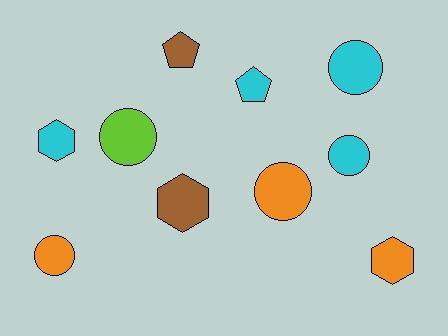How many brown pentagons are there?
There is 1 brown pentagon.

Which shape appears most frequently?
Circle, with 5 objects.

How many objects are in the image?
There are 10 objects.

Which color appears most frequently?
Cyan, with 4 objects.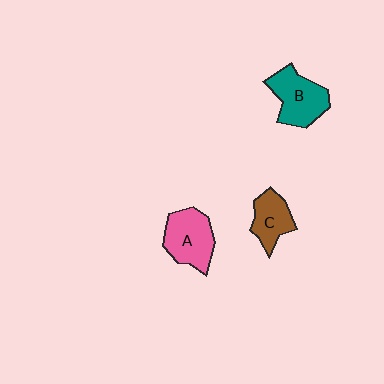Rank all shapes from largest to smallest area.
From largest to smallest: A (pink), B (teal), C (brown).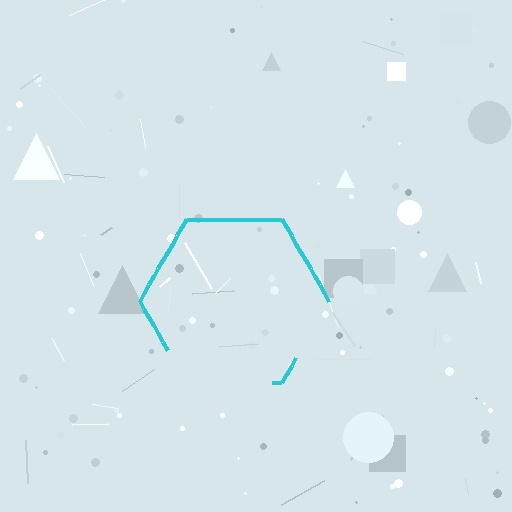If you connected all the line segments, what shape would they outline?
They would outline a hexagon.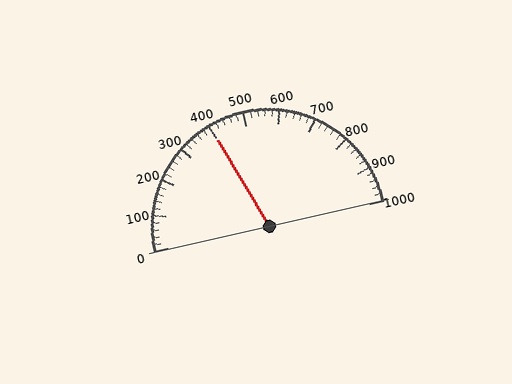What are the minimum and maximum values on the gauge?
The gauge ranges from 0 to 1000.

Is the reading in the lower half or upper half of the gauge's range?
The reading is in the lower half of the range (0 to 1000).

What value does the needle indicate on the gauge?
The needle indicates approximately 400.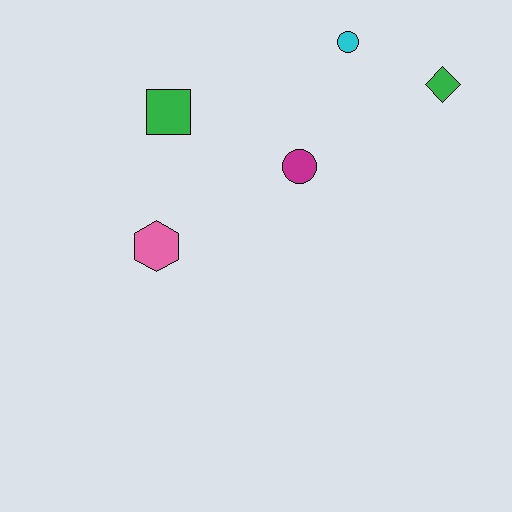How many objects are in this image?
There are 5 objects.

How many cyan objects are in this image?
There is 1 cyan object.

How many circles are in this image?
There are 2 circles.